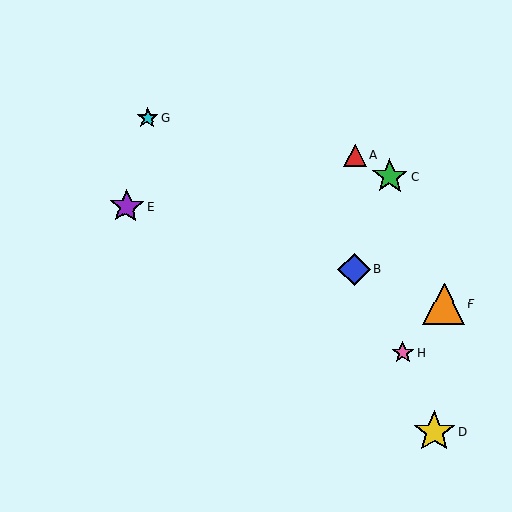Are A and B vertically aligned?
Yes, both are at x≈355.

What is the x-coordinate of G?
Object G is at x≈147.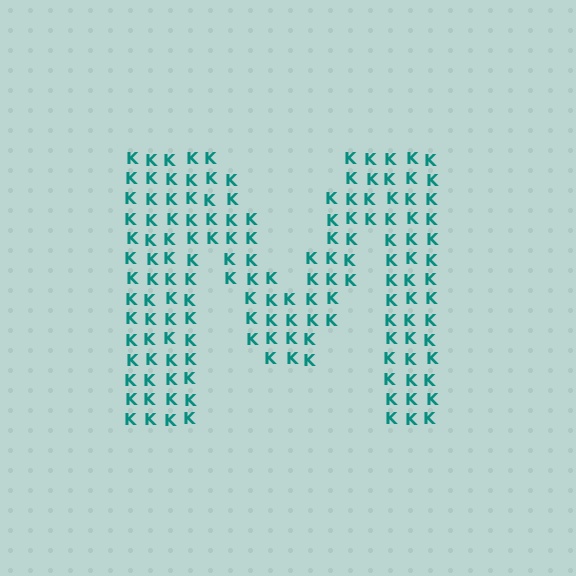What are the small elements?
The small elements are letter K's.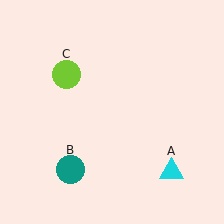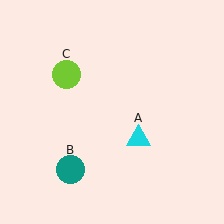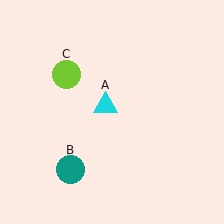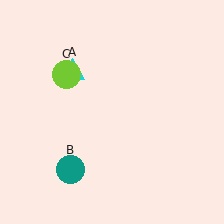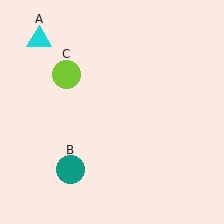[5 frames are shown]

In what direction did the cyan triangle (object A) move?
The cyan triangle (object A) moved up and to the left.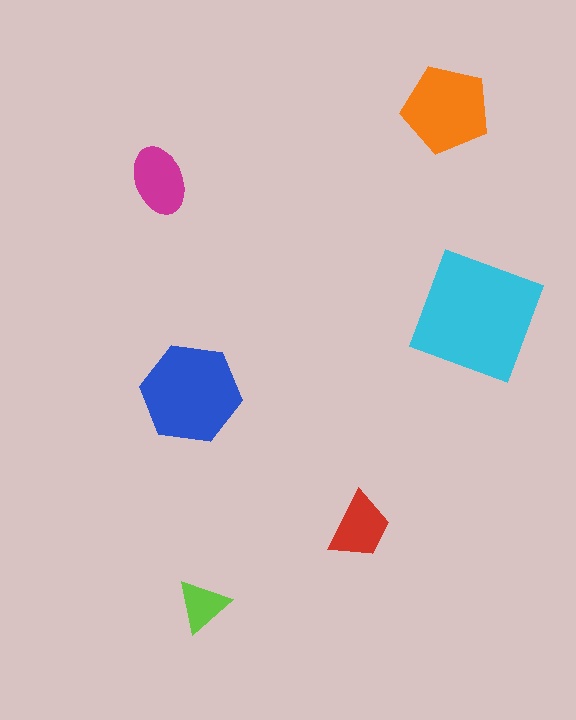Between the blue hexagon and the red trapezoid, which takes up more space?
The blue hexagon.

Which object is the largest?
The cyan square.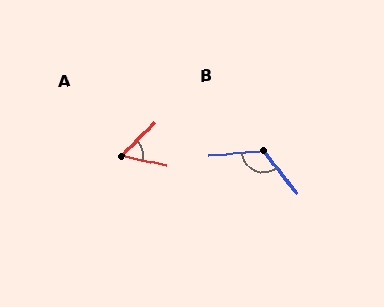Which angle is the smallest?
A, at approximately 55 degrees.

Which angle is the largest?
B, at approximately 123 degrees.